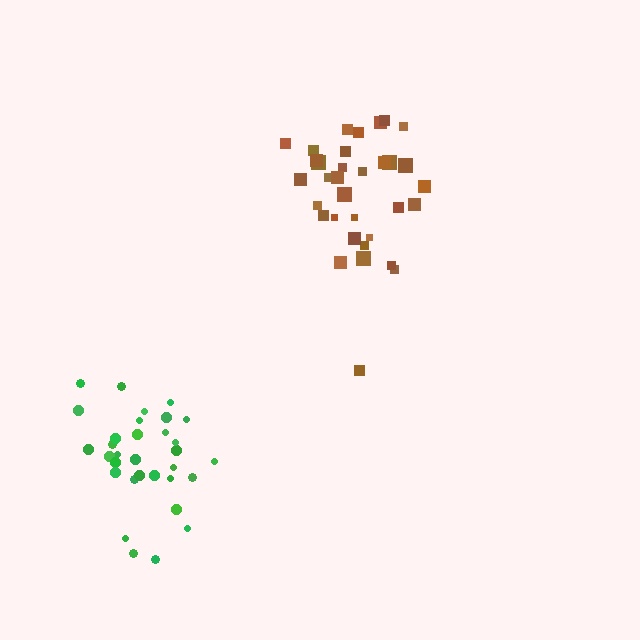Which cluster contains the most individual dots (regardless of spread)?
Brown (35).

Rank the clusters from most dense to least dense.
green, brown.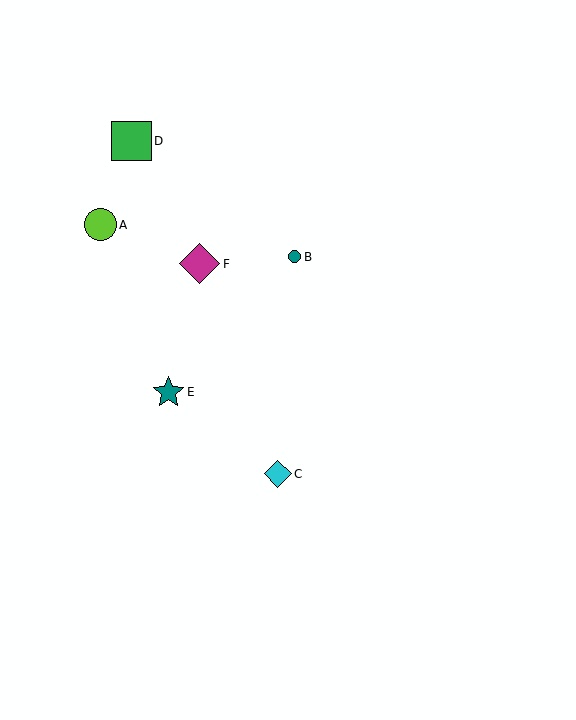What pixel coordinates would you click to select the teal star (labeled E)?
Click at (169, 392) to select the teal star E.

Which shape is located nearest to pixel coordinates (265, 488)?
The cyan diamond (labeled C) at (278, 474) is nearest to that location.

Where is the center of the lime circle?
The center of the lime circle is at (100, 225).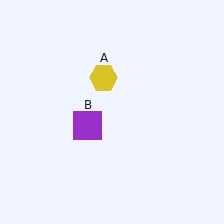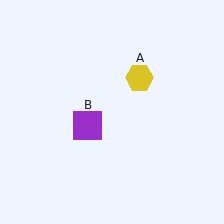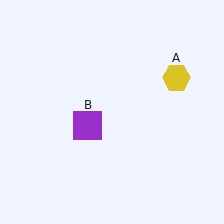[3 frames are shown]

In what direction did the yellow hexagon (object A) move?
The yellow hexagon (object A) moved right.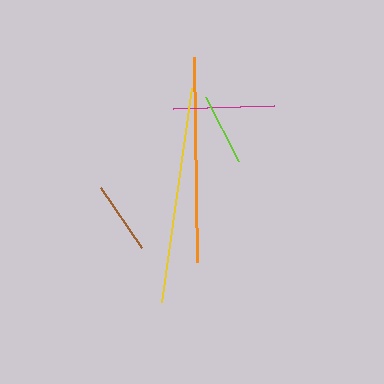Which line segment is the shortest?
The brown line is the shortest at approximately 72 pixels.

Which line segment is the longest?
The yellow line is the longest at approximately 217 pixels.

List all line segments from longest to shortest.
From longest to shortest: yellow, orange, magenta, lime, brown.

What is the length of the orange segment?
The orange segment is approximately 205 pixels long.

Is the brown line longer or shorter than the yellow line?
The yellow line is longer than the brown line.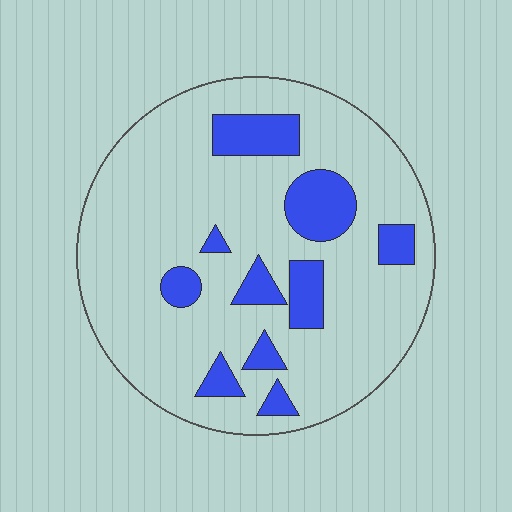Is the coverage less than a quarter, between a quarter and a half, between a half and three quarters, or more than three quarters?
Less than a quarter.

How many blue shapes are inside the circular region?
10.